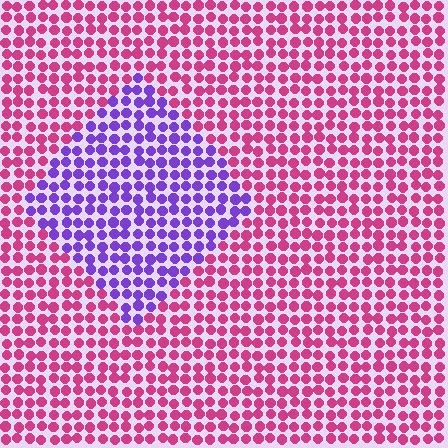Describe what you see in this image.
The image is filled with small magenta elements in a uniform arrangement. A diamond-shaped region is visible where the elements are tinted to a slightly different hue, forming a subtle color boundary.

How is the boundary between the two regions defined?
The boundary is defined purely by a slight shift in hue (about 63 degrees). Spacing, size, and orientation are identical on both sides.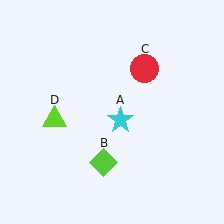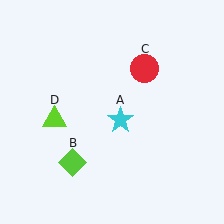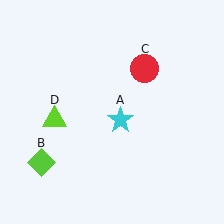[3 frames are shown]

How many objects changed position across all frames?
1 object changed position: lime diamond (object B).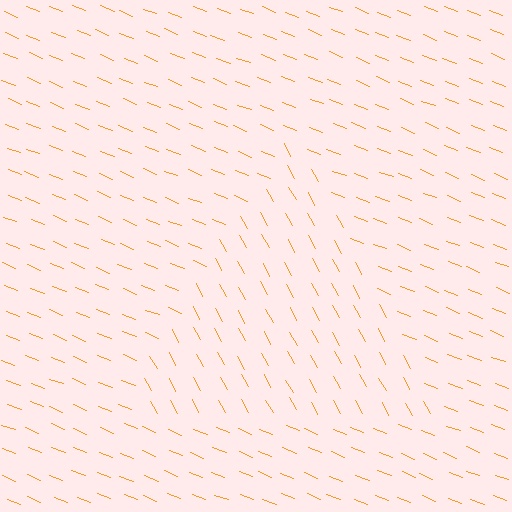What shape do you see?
I see a triangle.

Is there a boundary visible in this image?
Yes, there is a texture boundary formed by a change in line orientation.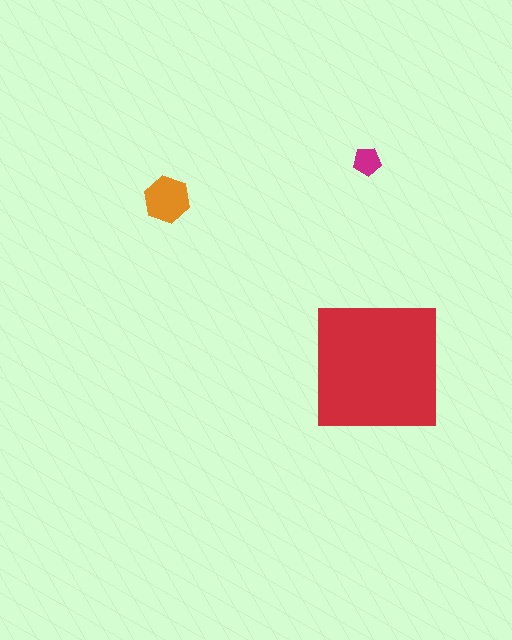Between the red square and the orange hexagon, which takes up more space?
The red square.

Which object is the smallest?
The magenta pentagon.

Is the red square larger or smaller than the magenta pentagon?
Larger.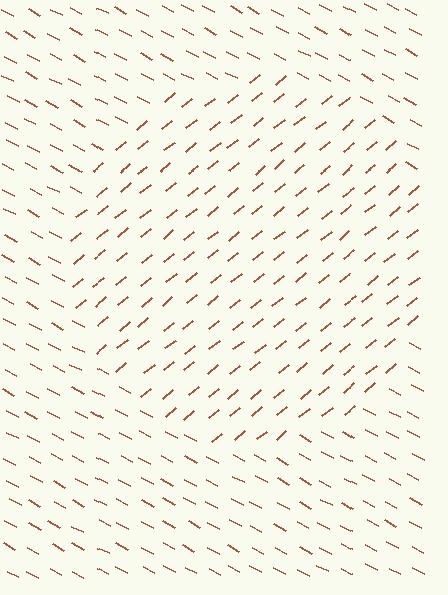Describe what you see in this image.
The image is filled with small brown line segments. A circle region in the image has lines oriented differently from the surrounding lines, creating a visible texture boundary.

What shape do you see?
I see a circle.